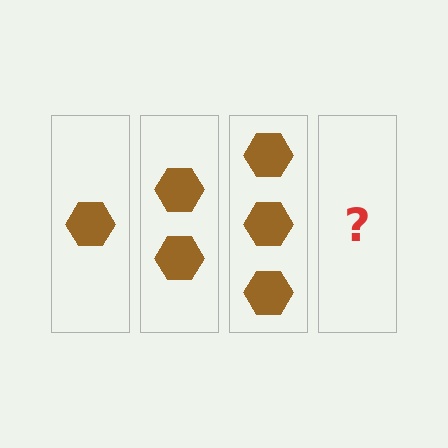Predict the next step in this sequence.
The next step is 4 hexagons.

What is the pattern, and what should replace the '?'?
The pattern is that each step adds one more hexagon. The '?' should be 4 hexagons.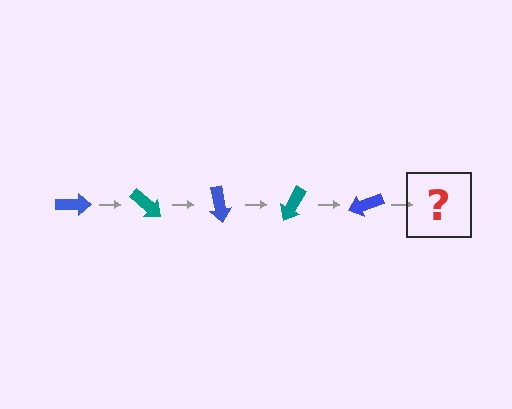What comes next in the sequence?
The next element should be a teal arrow, rotated 200 degrees from the start.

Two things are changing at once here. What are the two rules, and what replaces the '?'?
The two rules are that it rotates 40 degrees each step and the color cycles through blue and teal. The '?' should be a teal arrow, rotated 200 degrees from the start.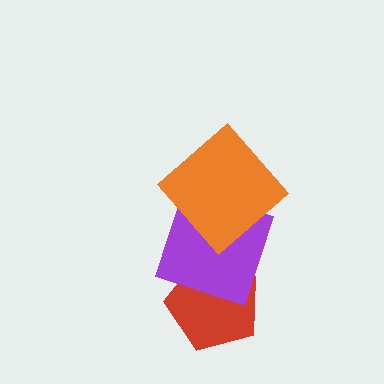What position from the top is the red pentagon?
The red pentagon is 3rd from the top.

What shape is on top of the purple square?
The orange diamond is on top of the purple square.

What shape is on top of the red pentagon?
The purple square is on top of the red pentagon.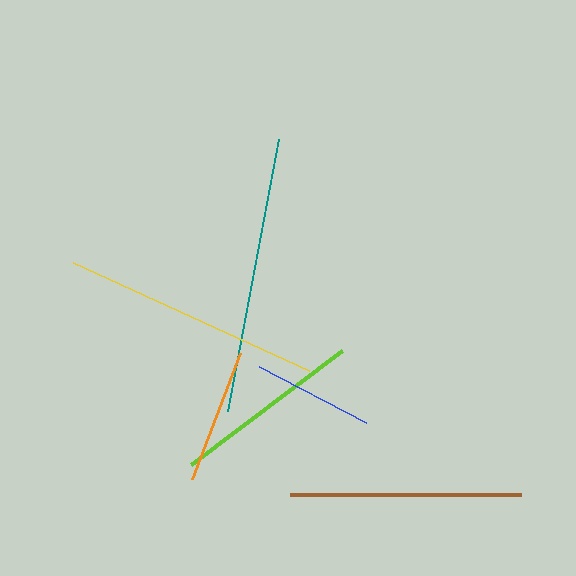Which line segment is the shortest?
The blue line is the shortest at approximately 121 pixels.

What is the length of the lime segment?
The lime segment is approximately 189 pixels long.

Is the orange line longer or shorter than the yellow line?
The yellow line is longer than the orange line.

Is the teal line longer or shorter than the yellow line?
The teal line is longer than the yellow line.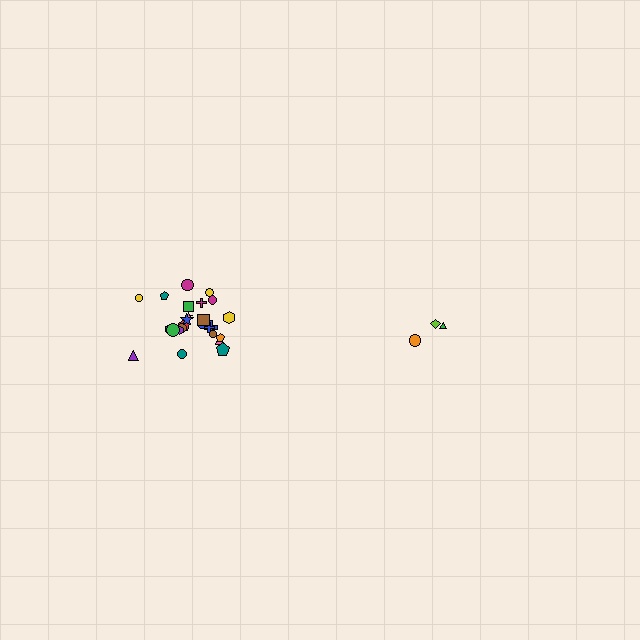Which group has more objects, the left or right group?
The left group.